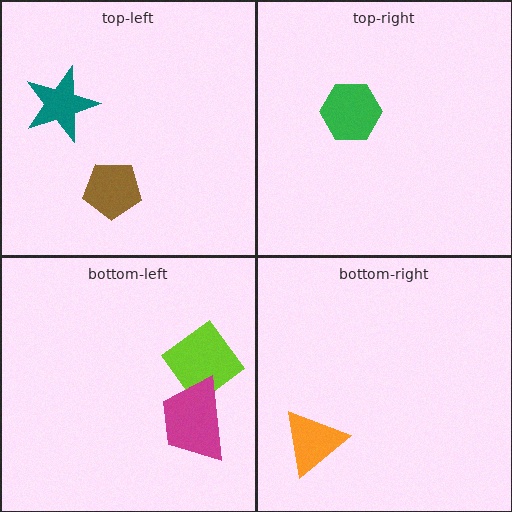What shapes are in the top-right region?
The green hexagon.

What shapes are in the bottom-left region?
The lime diamond, the magenta trapezoid.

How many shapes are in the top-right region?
1.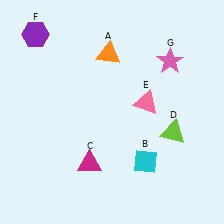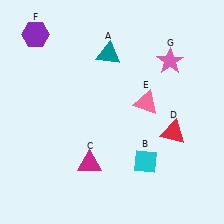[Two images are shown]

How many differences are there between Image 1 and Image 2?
There are 2 differences between the two images.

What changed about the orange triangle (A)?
In Image 1, A is orange. In Image 2, it changed to teal.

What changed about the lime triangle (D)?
In Image 1, D is lime. In Image 2, it changed to red.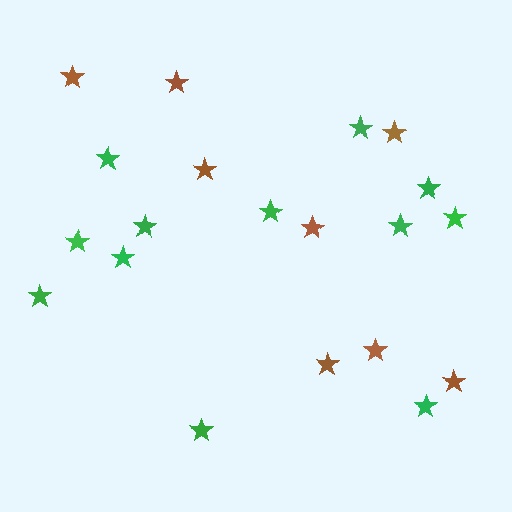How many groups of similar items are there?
There are 2 groups: one group of brown stars (8) and one group of green stars (12).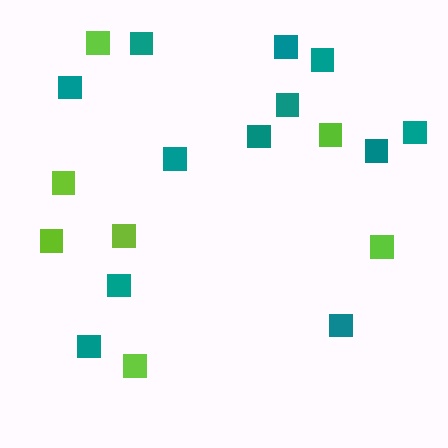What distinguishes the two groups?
There are 2 groups: one group of teal squares (12) and one group of lime squares (7).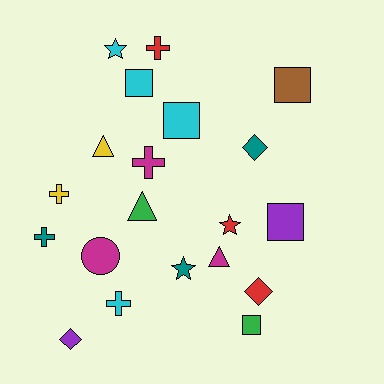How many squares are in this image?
There are 5 squares.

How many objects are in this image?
There are 20 objects.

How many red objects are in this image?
There are 3 red objects.